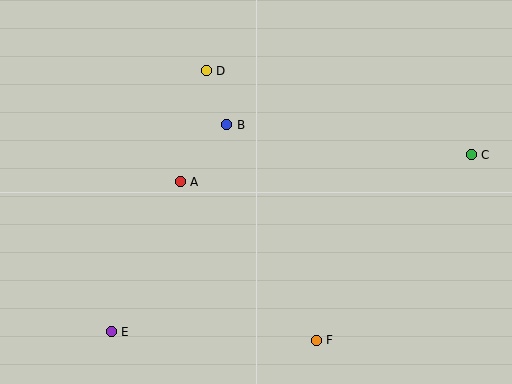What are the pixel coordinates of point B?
Point B is at (227, 125).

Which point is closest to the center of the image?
Point B at (227, 125) is closest to the center.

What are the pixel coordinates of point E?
Point E is at (111, 332).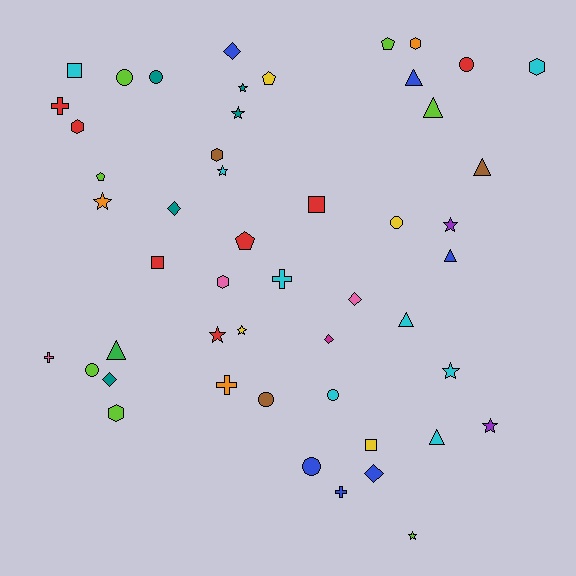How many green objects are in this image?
There is 1 green object.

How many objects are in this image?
There are 50 objects.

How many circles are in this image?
There are 8 circles.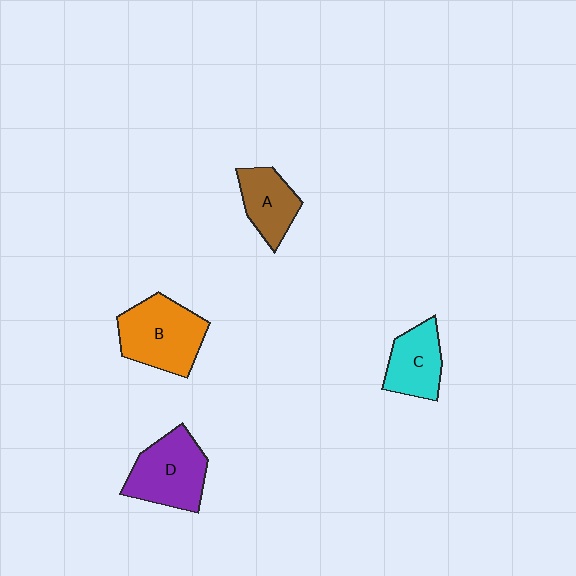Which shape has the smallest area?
Shape A (brown).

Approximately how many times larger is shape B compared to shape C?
Approximately 1.5 times.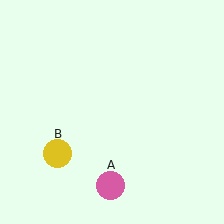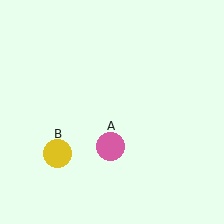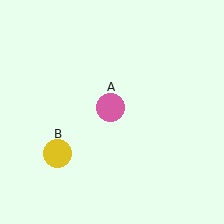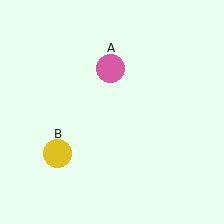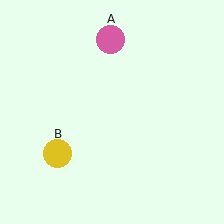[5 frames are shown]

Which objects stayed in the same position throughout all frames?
Yellow circle (object B) remained stationary.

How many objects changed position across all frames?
1 object changed position: pink circle (object A).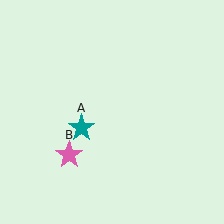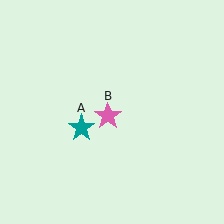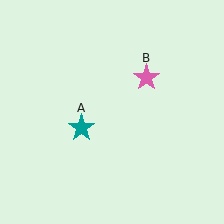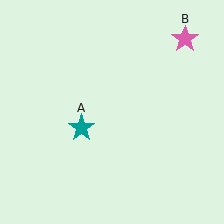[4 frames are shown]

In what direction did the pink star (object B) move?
The pink star (object B) moved up and to the right.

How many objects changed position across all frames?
1 object changed position: pink star (object B).